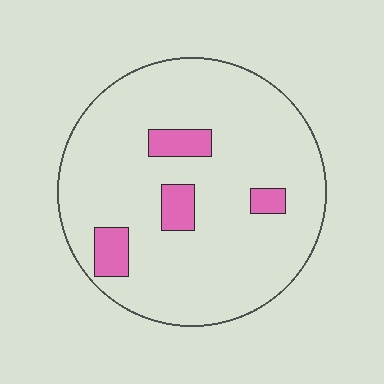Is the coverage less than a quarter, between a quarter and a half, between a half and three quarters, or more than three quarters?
Less than a quarter.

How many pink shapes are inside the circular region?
4.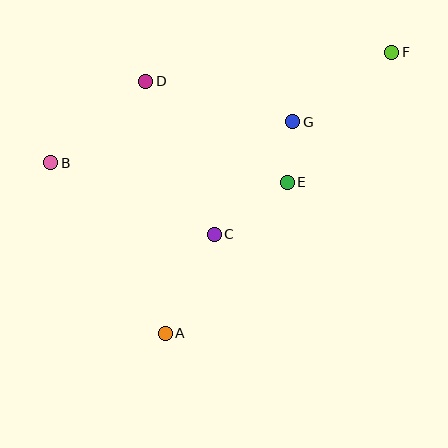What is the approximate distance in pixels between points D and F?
The distance between D and F is approximately 248 pixels.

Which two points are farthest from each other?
Points A and F are farthest from each other.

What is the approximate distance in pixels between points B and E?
The distance between B and E is approximately 237 pixels.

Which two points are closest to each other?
Points E and G are closest to each other.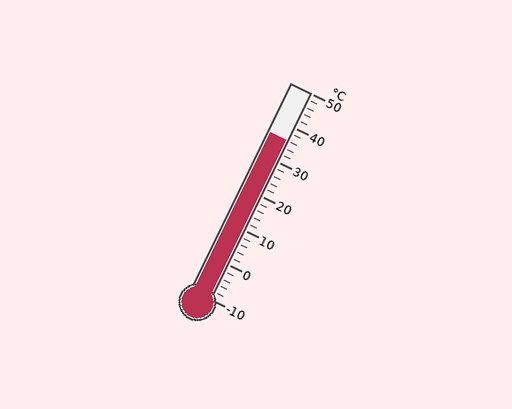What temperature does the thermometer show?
The thermometer shows approximately 36°C.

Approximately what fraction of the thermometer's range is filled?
The thermometer is filled to approximately 75% of its range.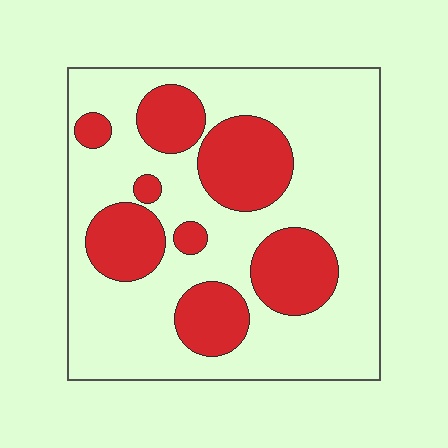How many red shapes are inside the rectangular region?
8.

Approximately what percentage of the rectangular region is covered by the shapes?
Approximately 30%.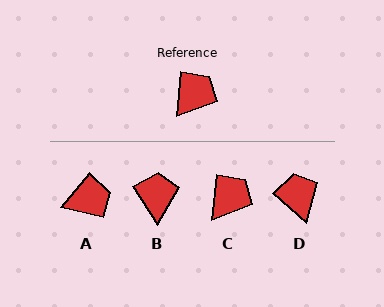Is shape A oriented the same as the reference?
No, it is off by about 33 degrees.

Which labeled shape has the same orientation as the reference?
C.